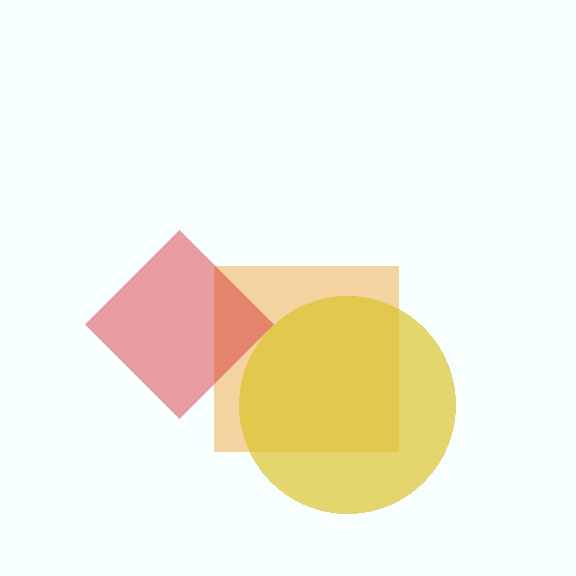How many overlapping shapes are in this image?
There are 3 overlapping shapes in the image.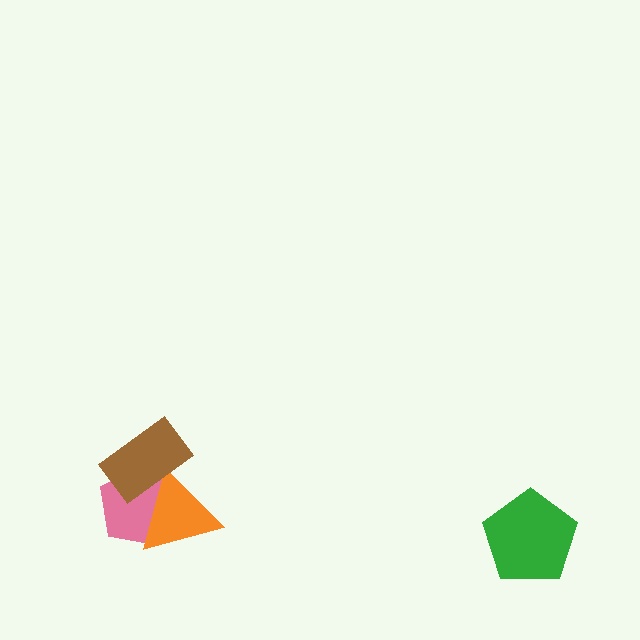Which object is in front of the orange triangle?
The brown rectangle is in front of the orange triangle.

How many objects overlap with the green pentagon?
0 objects overlap with the green pentagon.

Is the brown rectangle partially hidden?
No, no other shape covers it.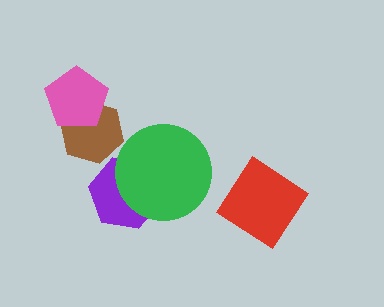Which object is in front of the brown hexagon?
The pink pentagon is in front of the brown hexagon.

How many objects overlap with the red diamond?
0 objects overlap with the red diamond.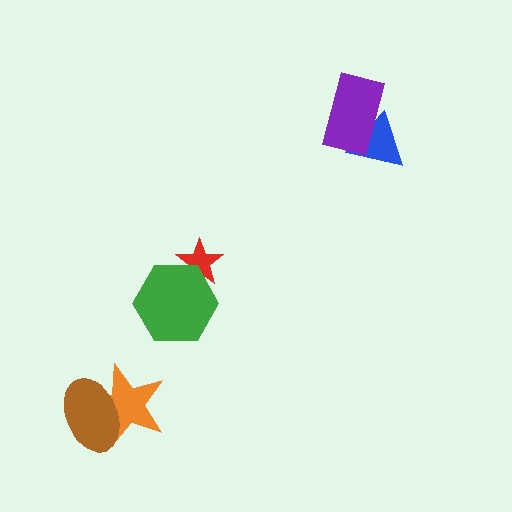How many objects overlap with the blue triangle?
1 object overlaps with the blue triangle.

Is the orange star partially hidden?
Yes, it is partially covered by another shape.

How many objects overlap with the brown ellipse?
1 object overlaps with the brown ellipse.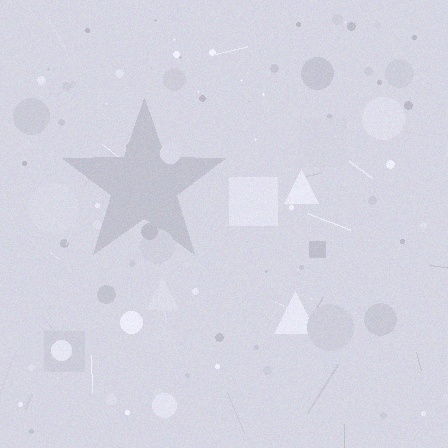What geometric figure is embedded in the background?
A star is embedded in the background.